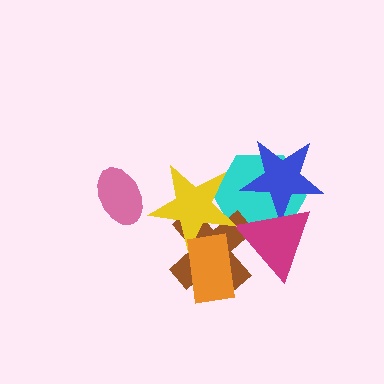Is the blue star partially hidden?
Yes, it is partially covered by another shape.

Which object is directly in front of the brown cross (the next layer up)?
The magenta triangle is directly in front of the brown cross.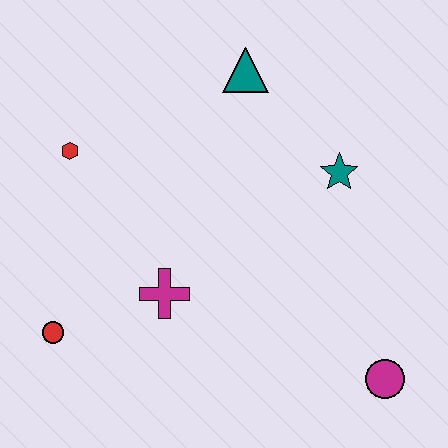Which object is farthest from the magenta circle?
The red hexagon is farthest from the magenta circle.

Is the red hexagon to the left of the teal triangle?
Yes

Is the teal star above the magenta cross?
Yes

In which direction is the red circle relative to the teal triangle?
The red circle is below the teal triangle.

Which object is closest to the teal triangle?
The teal star is closest to the teal triangle.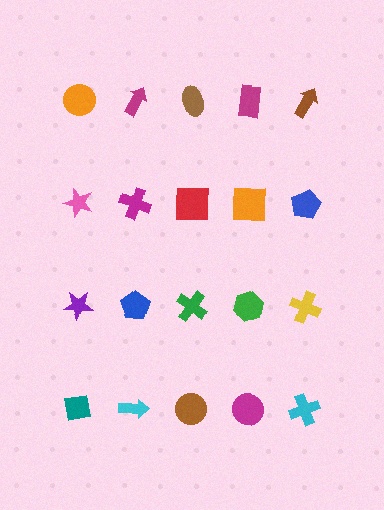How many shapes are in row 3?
5 shapes.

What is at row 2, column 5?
A blue pentagon.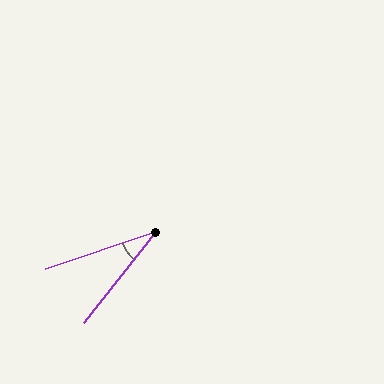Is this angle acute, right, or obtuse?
It is acute.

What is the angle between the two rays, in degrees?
Approximately 33 degrees.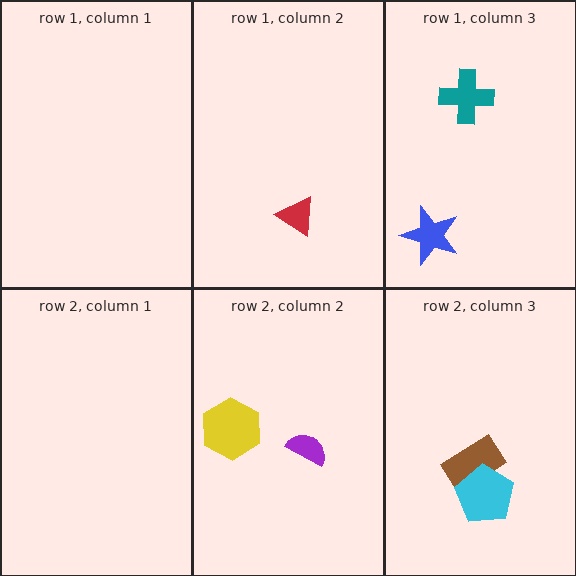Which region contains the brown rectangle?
The row 2, column 3 region.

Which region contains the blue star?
The row 1, column 3 region.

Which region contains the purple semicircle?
The row 2, column 2 region.